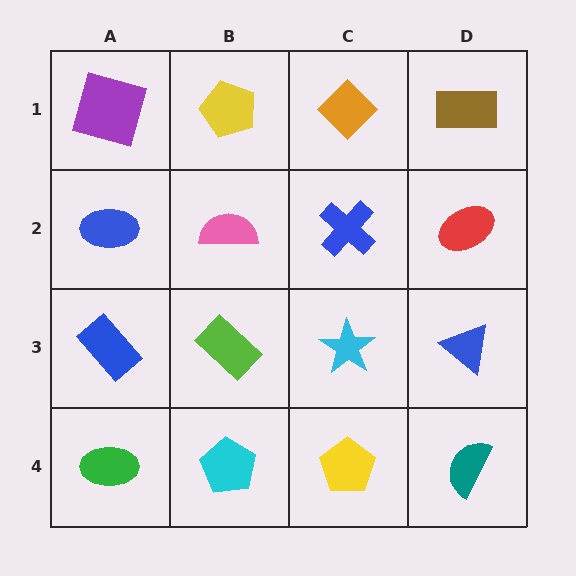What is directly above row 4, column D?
A blue triangle.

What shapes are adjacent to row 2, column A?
A purple square (row 1, column A), a blue rectangle (row 3, column A), a pink semicircle (row 2, column B).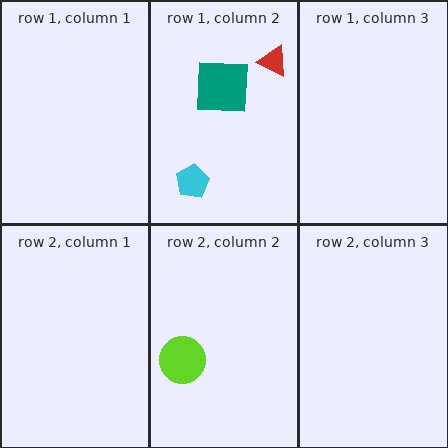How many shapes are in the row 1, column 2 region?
3.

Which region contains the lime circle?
The row 2, column 2 region.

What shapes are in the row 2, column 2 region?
The lime circle.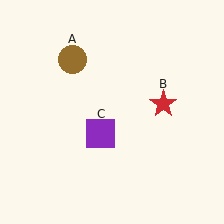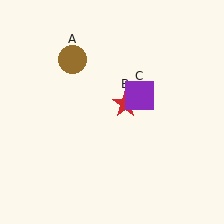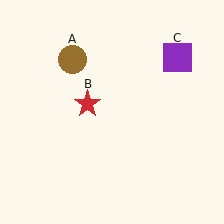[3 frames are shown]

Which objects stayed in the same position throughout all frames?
Brown circle (object A) remained stationary.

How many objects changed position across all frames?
2 objects changed position: red star (object B), purple square (object C).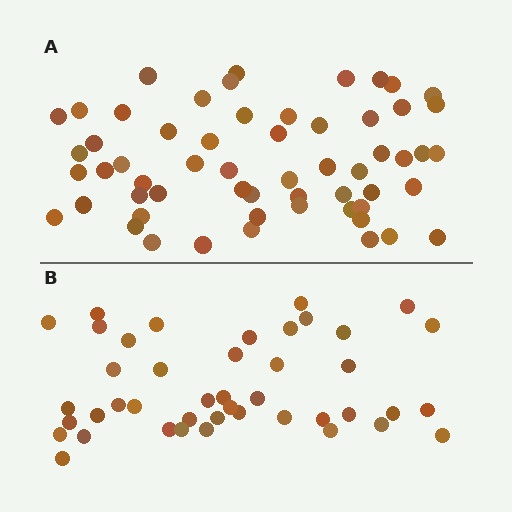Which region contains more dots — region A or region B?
Region A (the top region) has more dots.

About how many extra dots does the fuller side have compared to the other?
Region A has approximately 15 more dots than region B.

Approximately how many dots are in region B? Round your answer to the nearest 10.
About 40 dots. (The exact count is 43, which rounds to 40.)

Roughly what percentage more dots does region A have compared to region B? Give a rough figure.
About 35% more.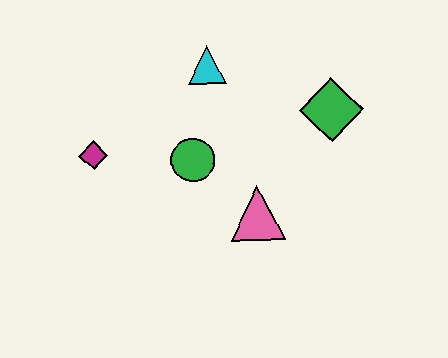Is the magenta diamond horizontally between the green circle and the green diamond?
No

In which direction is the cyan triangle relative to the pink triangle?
The cyan triangle is above the pink triangle.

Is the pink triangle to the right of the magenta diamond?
Yes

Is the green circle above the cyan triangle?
No